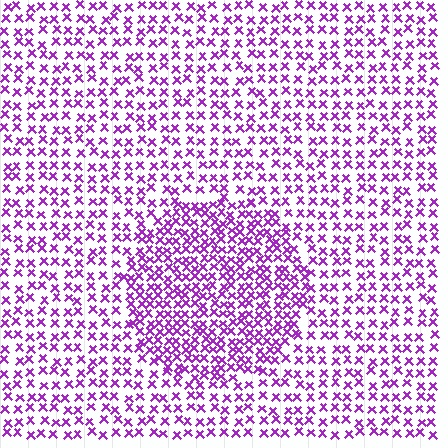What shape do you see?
I see a circle.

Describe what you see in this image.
The image contains small purple elements arranged at two different densities. A circle-shaped region is visible where the elements are more densely packed than the surrounding area.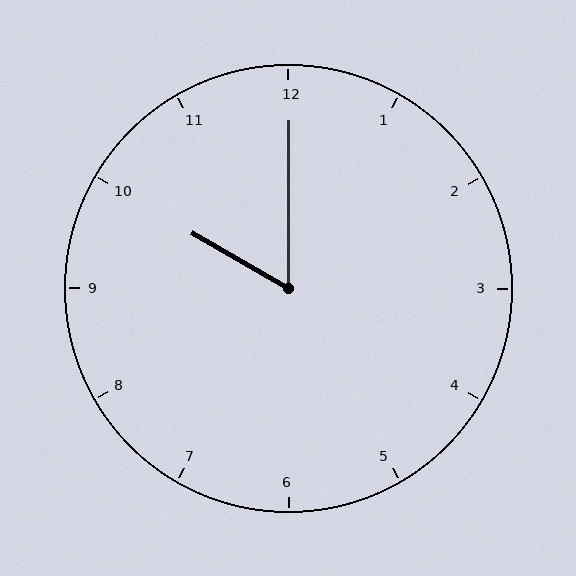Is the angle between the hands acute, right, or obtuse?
It is acute.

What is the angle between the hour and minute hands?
Approximately 60 degrees.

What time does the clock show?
10:00.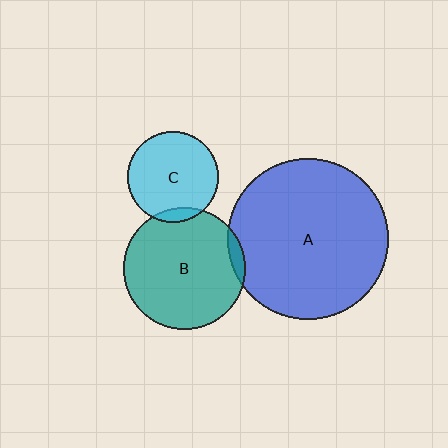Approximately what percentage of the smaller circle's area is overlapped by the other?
Approximately 10%.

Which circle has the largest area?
Circle A (blue).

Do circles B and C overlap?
Yes.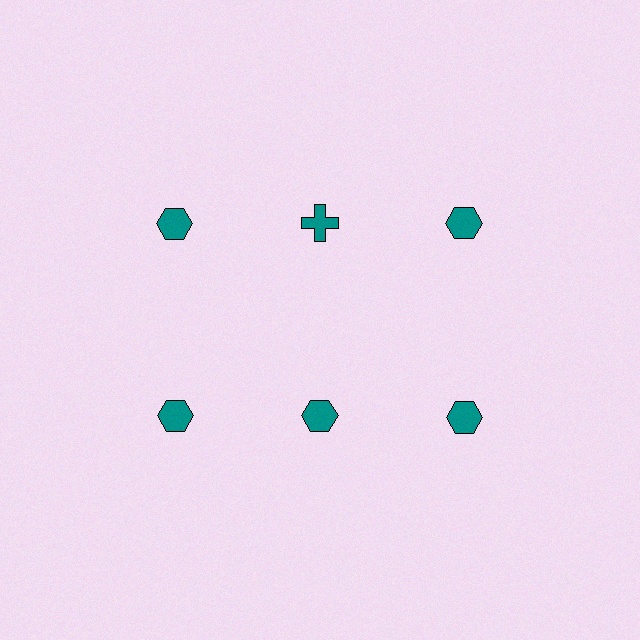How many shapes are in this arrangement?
There are 6 shapes arranged in a grid pattern.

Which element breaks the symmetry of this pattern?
The teal cross in the top row, second from left column breaks the symmetry. All other shapes are teal hexagons.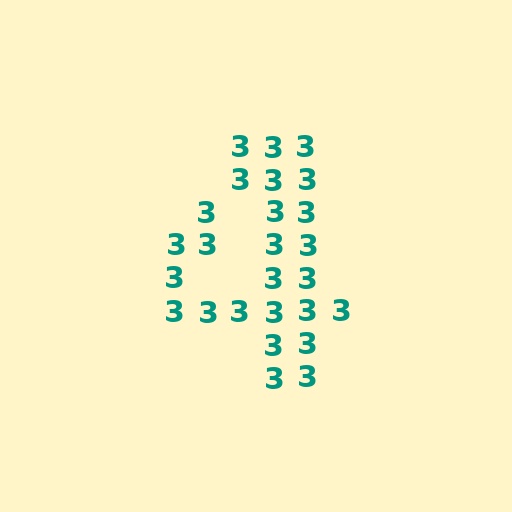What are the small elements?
The small elements are digit 3's.